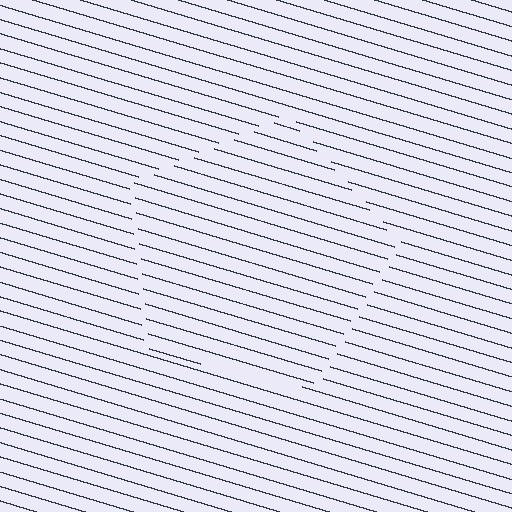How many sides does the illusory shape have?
5 sides — the line-ends trace a pentagon.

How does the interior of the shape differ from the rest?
The interior of the shape contains the same grating, shifted by half a period — the contour is defined by the phase discontinuity where line-ends from the inner and outer gratings abut.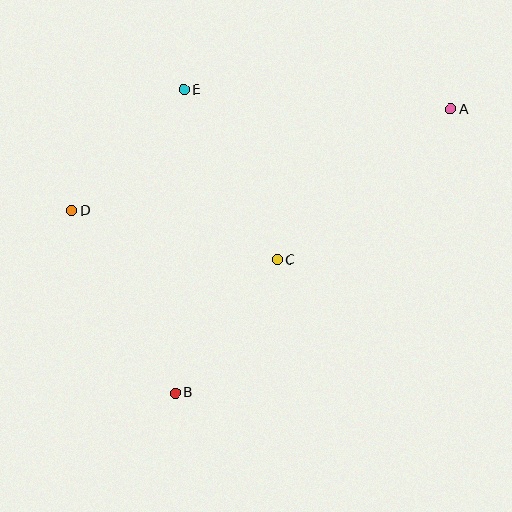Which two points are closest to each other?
Points D and E are closest to each other.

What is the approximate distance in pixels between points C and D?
The distance between C and D is approximately 212 pixels.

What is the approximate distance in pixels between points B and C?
The distance between B and C is approximately 168 pixels.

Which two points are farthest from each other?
Points A and B are farthest from each other.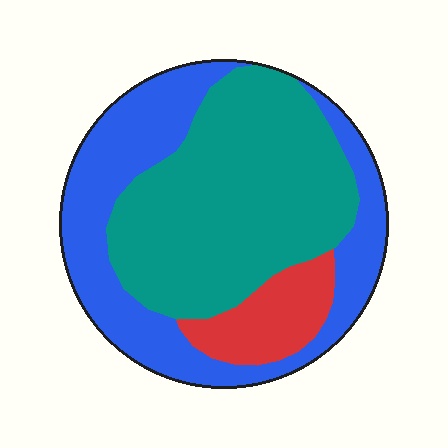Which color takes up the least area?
Red, at roughly 10%.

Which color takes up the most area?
Teal, at roughly 50%.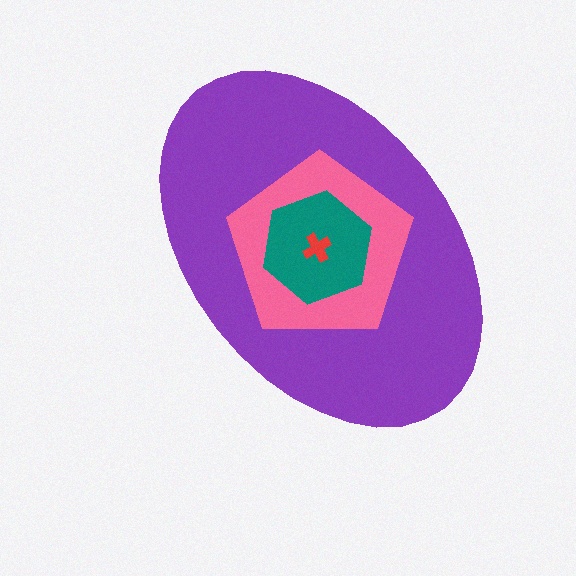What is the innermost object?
The red cross.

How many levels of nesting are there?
4.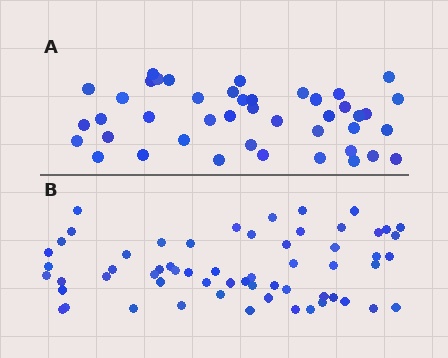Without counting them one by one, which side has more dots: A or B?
Region B (the bottom region) has more dots.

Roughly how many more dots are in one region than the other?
Region B has approximately 15 more dots than region A.